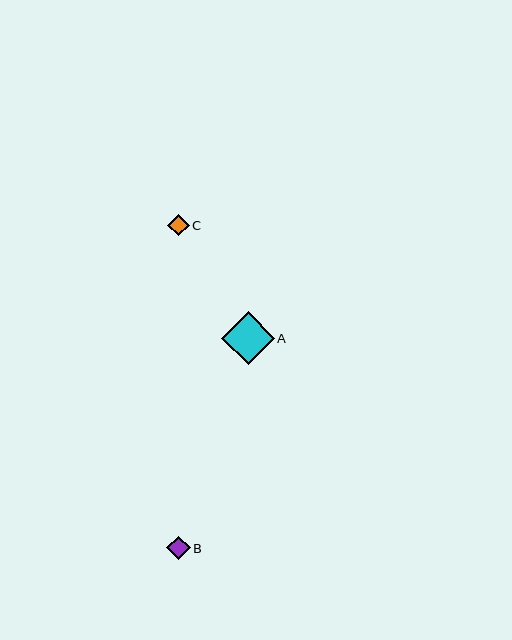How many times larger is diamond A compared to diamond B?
Diamond A is approximately 2.3 times the size of diamond B.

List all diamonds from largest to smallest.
From largest to smallest: A, B, C.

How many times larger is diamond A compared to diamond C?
Diamond A is approximately 2.5 times the size of diamond C.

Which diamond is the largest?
Diamond A is the largest with a size of approximately 53 pixels.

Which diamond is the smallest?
Diamond C is the smallest with a size of approximately 21 pixels.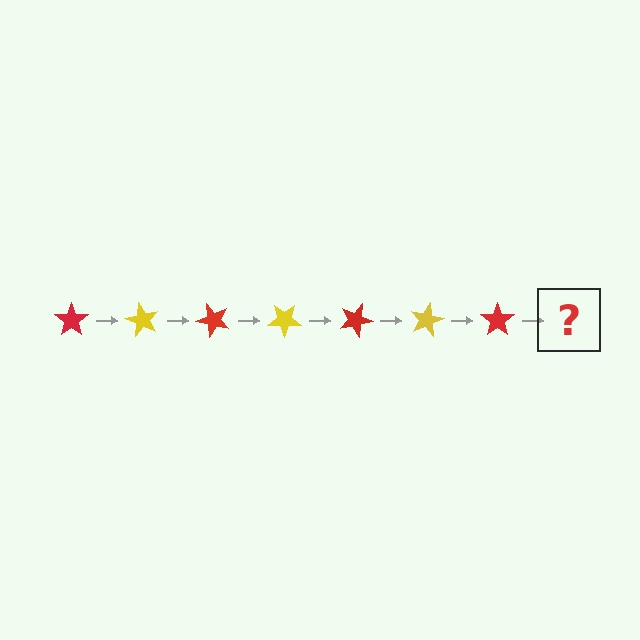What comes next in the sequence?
The next element should be a yellow star, rotated 420 degrees from the start.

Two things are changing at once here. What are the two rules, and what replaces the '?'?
The two rules are that it rotates 60 degrees each step and the color cycles through red and yellow. The '?' should be a yellow star, rotated 420 degrees from the start.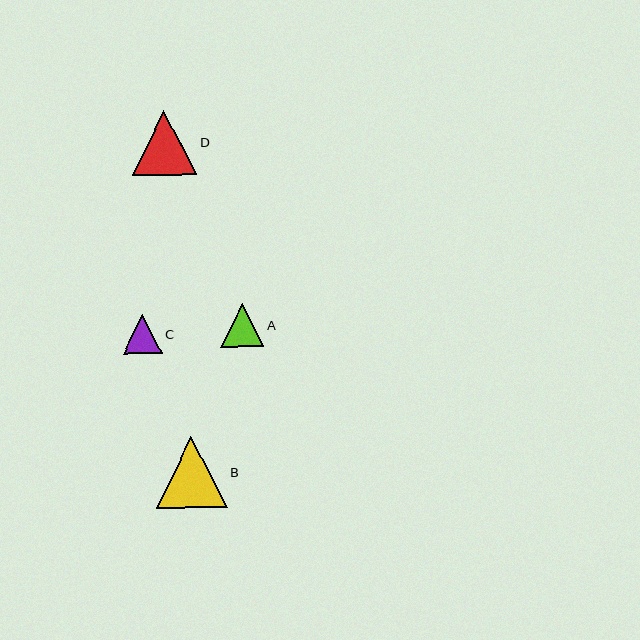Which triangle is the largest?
Triangle B is the largest with a size of approximately 71 pixels.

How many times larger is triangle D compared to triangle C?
Triangle D is approximately 1.6 times the size of triangle C.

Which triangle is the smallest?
Triangle C is the smallest with a size of approximately 40 pixels.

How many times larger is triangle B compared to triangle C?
Triangle B is approximately 1.8 times the size of triangle C.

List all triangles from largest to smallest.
From largest to smallest: B, D, A, C.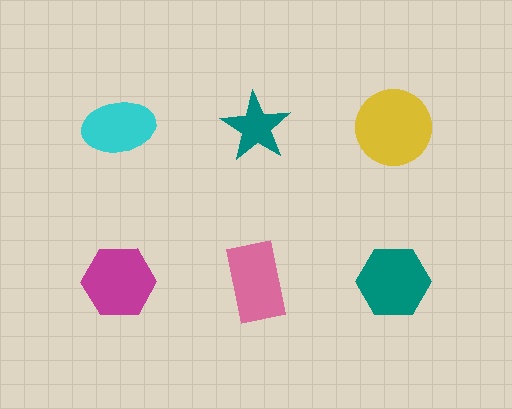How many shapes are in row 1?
3 shapes.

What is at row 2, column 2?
A pink rectangle.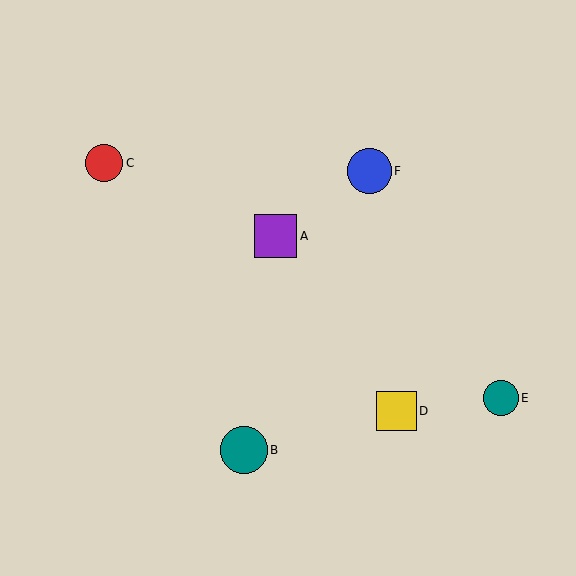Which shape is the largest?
The teal circle (labeled B) is the largest.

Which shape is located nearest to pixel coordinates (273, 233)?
The purple square (labeled A) at (276, 236) is nearest to that location.